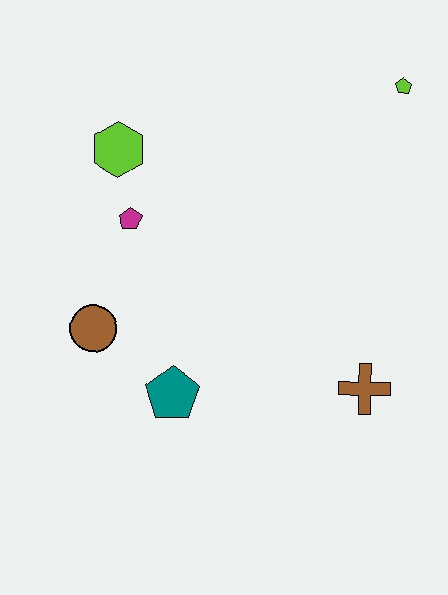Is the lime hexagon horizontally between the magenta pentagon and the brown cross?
No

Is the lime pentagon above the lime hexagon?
Yes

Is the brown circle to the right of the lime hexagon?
No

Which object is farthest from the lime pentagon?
The brown circle is farthest from the lime pentagon.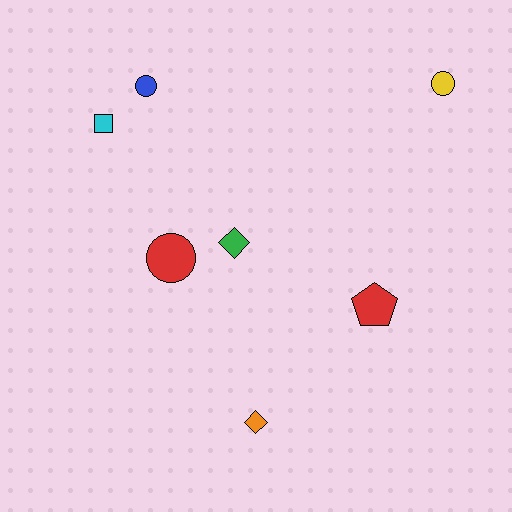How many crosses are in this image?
There are no crosses.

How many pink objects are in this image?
There are no pink objects.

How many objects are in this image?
There are 7 objects.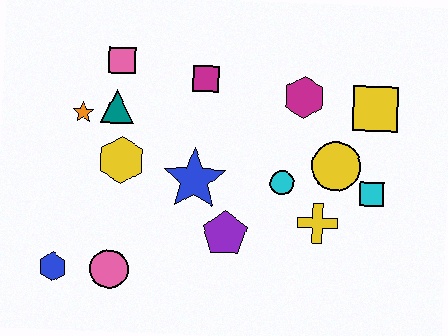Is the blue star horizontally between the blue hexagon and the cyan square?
Yes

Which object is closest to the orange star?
The teal triangle is closest to the orange star.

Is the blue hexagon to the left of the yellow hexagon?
Yes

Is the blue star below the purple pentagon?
No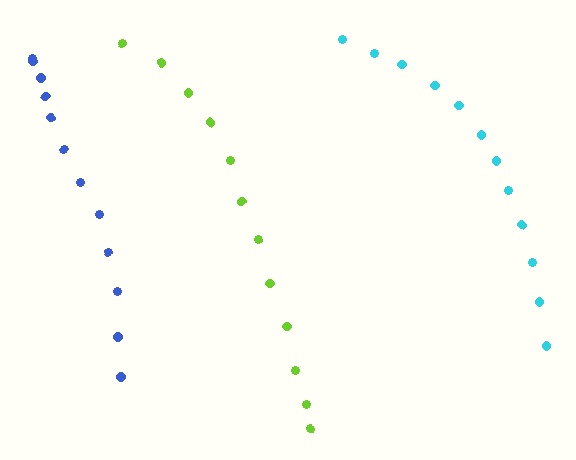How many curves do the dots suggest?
There are 3 distinct paths.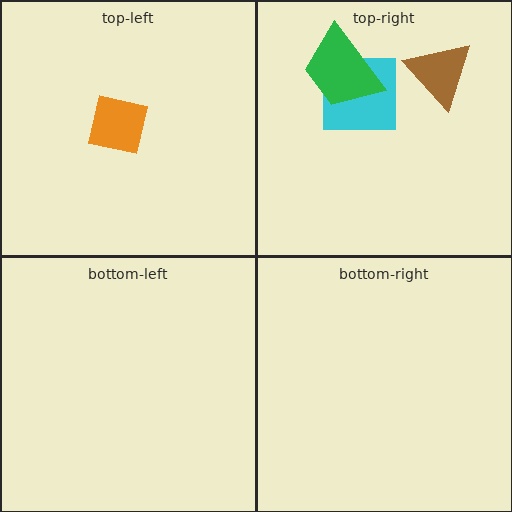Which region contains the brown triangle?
The top-right region.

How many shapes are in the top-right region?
3.